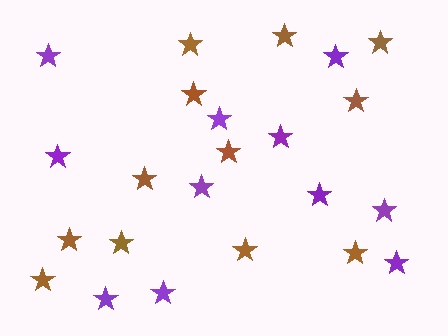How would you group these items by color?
There are 2 groups: one group of purple stars (11) and one group of brown stars (12).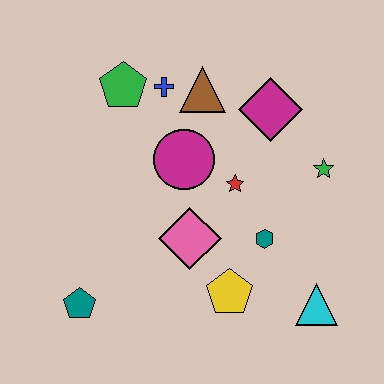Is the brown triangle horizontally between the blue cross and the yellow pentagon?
Yes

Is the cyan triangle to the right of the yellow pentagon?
Yes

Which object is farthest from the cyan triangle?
The green pentagon is farthest from the cyan triangle.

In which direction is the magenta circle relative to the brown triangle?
The magenta circle is below the brown triangle.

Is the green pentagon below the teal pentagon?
No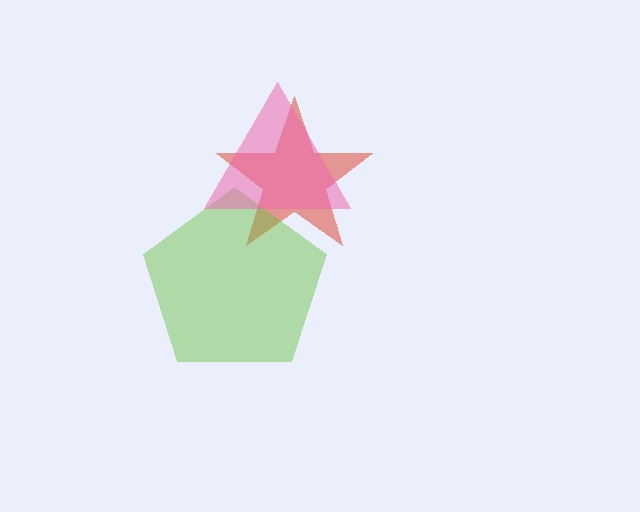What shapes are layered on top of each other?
The layered shapes are: a red star, a lime pentagon, a pink triangle.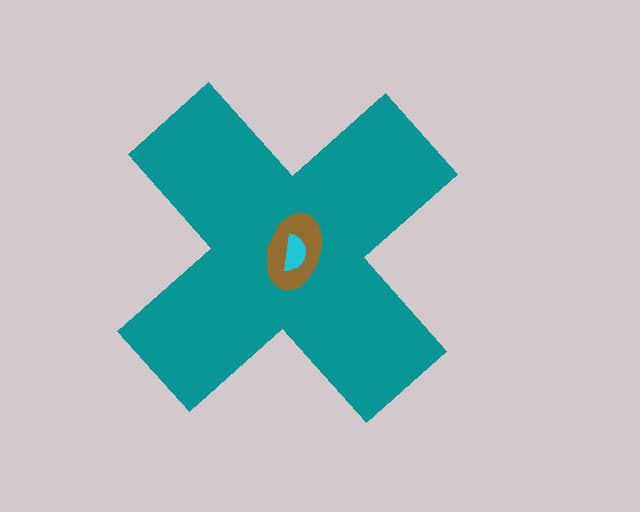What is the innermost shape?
The cyan semicircle.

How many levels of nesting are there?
3.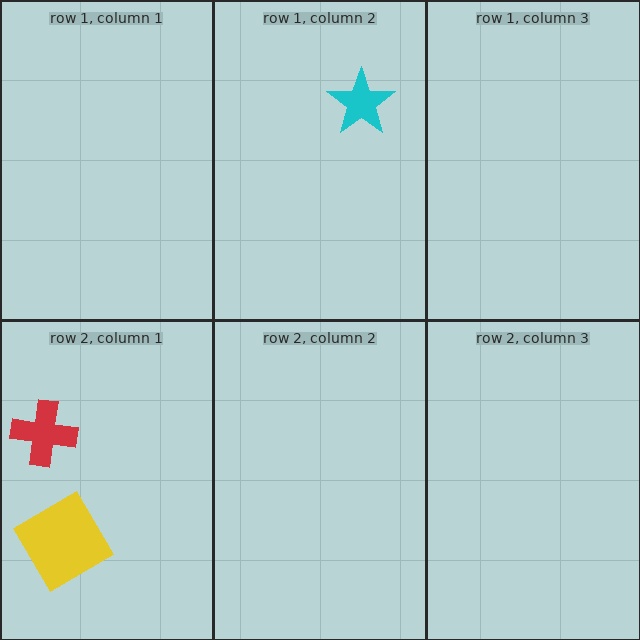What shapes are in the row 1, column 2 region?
The cyan star.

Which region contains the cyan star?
The row 1, column 2 region.